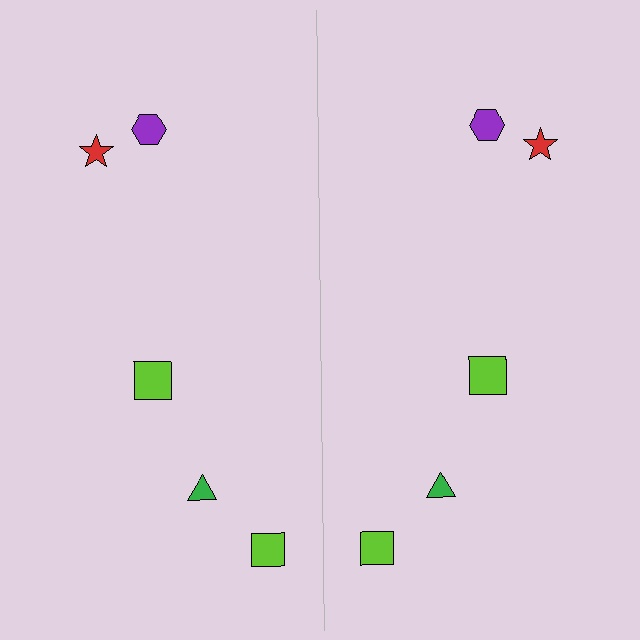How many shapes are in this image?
There are 10 shapes in this image.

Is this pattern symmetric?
Yes, this pattern has bilateral (reflection) symmetry.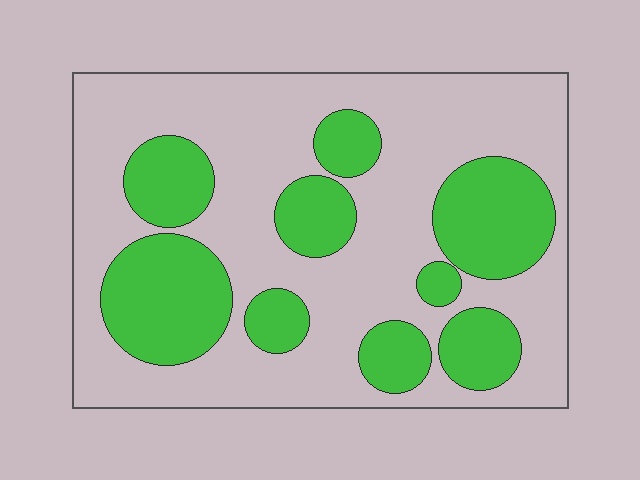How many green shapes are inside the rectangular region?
9.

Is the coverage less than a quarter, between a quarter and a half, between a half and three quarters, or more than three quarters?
Between a quarter and a half.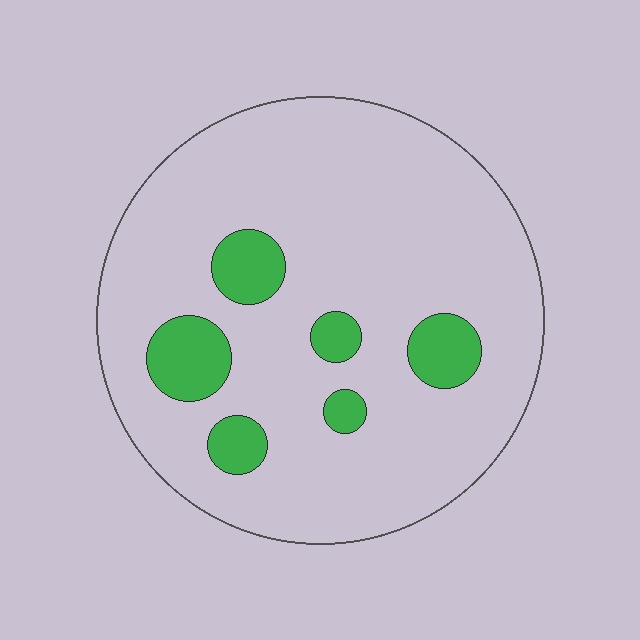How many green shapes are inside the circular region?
6.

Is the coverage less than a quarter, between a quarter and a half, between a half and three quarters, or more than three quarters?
Less than a quarter.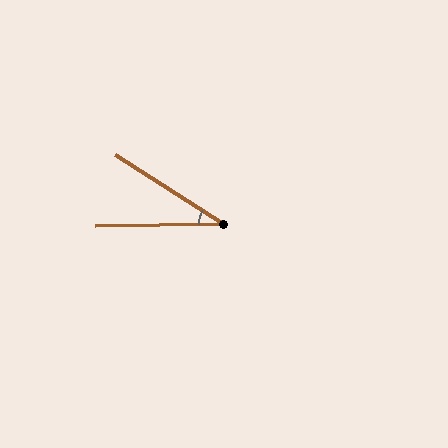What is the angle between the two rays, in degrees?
Approximately 34 degrees.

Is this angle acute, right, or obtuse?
It is acute.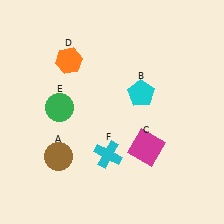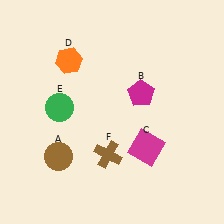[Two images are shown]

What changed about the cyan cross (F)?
In Image 1, F is cyan. In Image 2, it changed to brown.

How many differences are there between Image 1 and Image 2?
There are 2 differences between the two images.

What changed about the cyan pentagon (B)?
In Image 1, B is cyan. In Image 2, it changed to magenta.